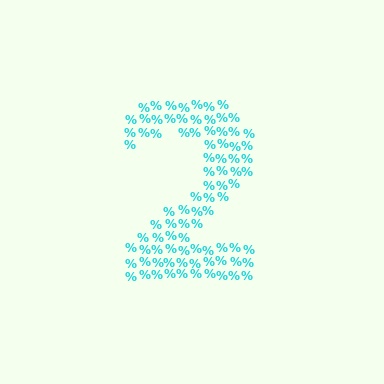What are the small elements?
The small elements are percent signs.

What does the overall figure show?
The overall figure shows the digit 2.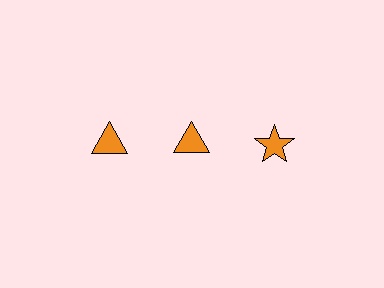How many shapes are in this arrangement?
There are 3 shapes arranged in a grid pattern.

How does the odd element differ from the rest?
It has a different shape: star instead of triangle.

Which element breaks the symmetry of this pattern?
The orange star in the top row, center column breaks the symmetry. All other shapes are orange triangles.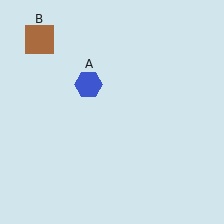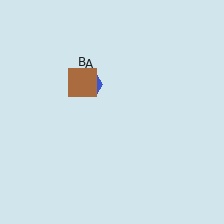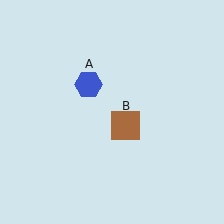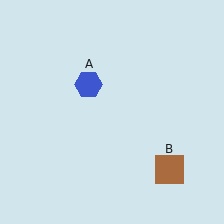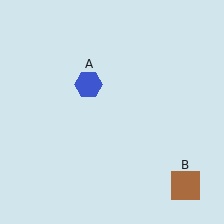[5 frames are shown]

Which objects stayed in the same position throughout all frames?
Blue hexagon (object A) remained stationary.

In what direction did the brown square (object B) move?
The brown square (object B) moved down and to the right.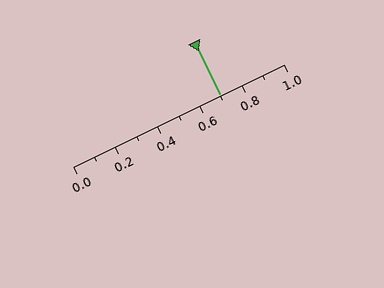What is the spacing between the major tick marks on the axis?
The major ticks are spaced 0.2 apart.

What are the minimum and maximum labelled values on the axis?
The axis runs from 0.0 to 1.0.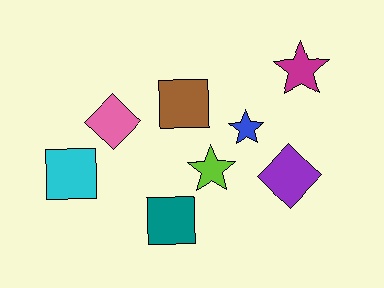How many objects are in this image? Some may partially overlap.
There are 8 objects.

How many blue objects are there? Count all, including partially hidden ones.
There is 1 blue object.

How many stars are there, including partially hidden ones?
There are 3 stars.